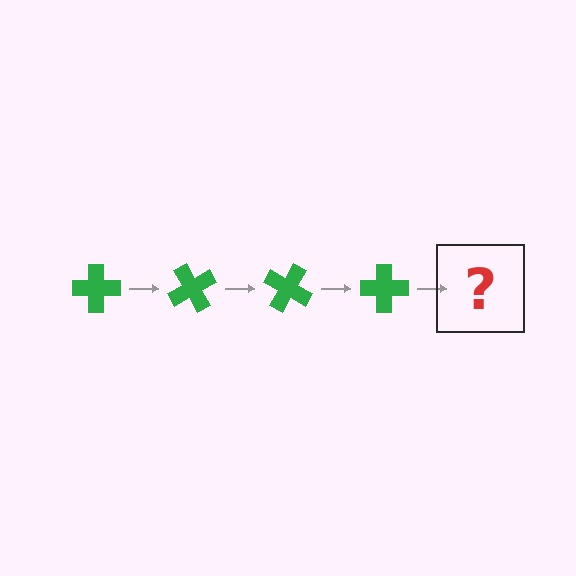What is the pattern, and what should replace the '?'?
The pattern is that the cross rotates 60 degrees each step. The '?' should be a green cross rotated 240 degrees.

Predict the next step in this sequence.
The next step is a green cross rotated 240 degrees.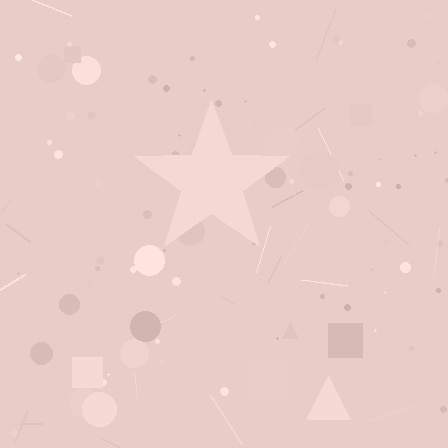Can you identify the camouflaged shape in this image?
The camouflaged shape is a star.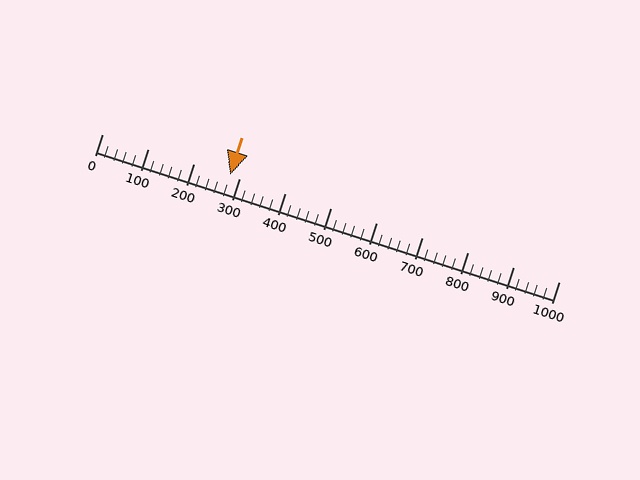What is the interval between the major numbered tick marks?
The major tick marks are spaced 100 units apart.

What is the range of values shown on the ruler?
The ruler shows values from 0 to 1000.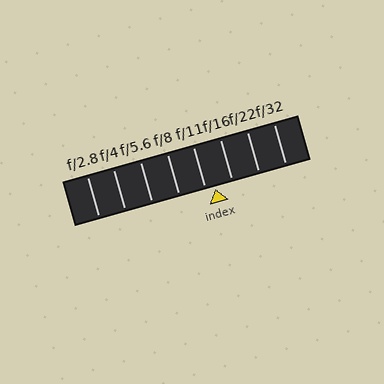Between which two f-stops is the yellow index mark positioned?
The index mark is between f/11 and f/16.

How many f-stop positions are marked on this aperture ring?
There are 8 f-stop positions marked.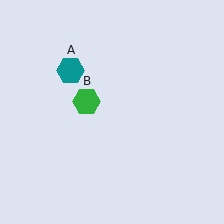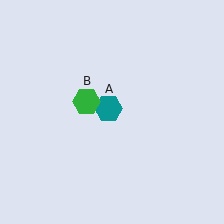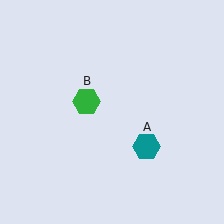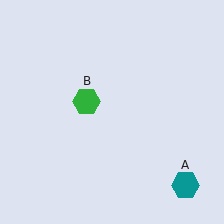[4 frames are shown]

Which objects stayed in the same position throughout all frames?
Green hexagon (object B) remained stationary.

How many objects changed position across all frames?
1 object changed position: teal hexagon (object A).